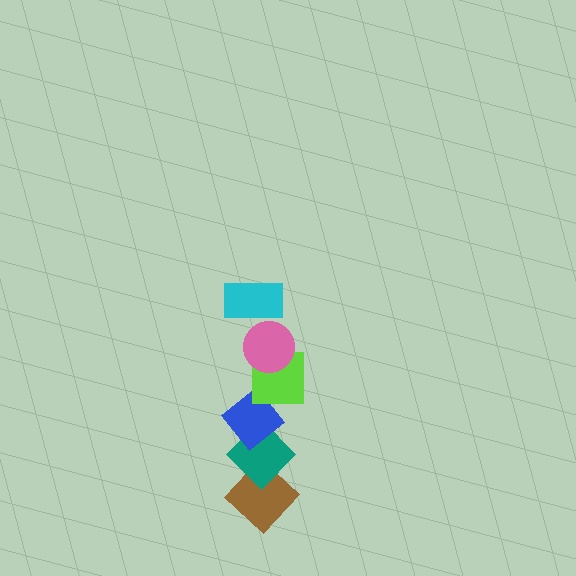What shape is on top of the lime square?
The pink circle is on top of the lime square.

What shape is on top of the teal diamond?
The blue diamond is on top of the teal diamond.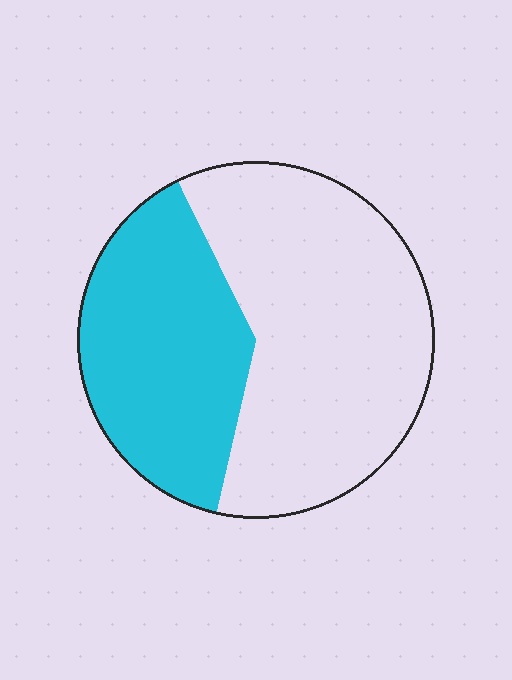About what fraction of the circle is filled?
About two fifths (2/5).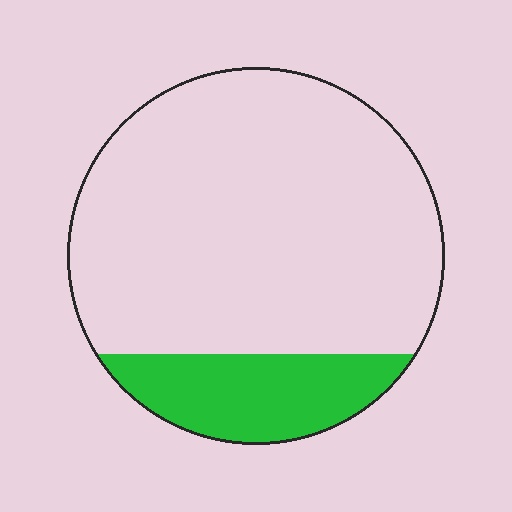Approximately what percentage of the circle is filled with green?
Approximately 20%.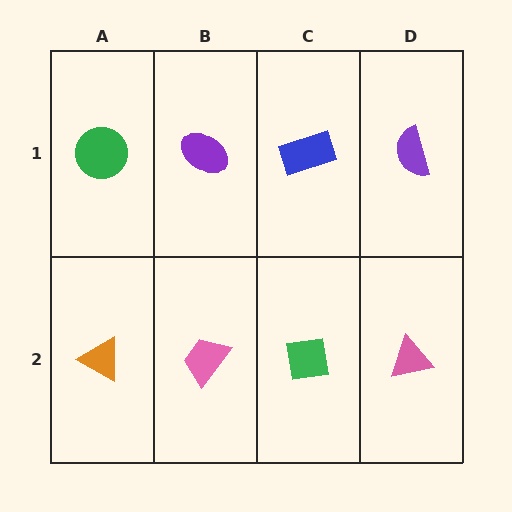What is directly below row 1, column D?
A pink triangle.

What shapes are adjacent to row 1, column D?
A pink triangle (row 2, column D), a blue rectangle (row 1, column C).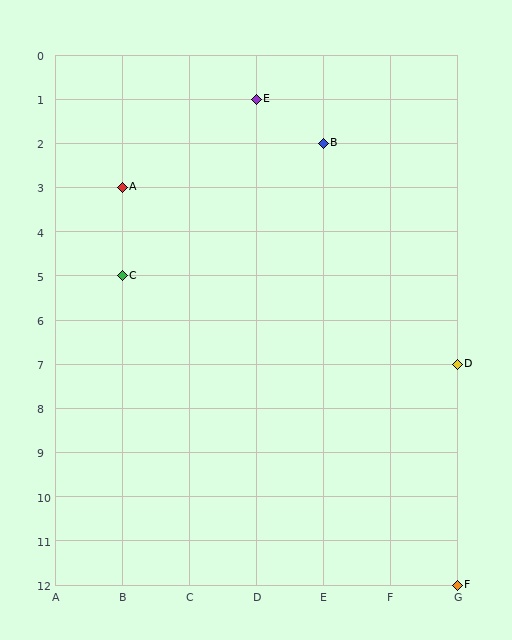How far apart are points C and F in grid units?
Points C and F are 5 columns and 7 rows apart (about 8.6 grid units diagonally).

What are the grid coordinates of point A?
Point A is at grid coordinates (B, 3).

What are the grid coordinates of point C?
Point C is at grid coordinates (B, 5).